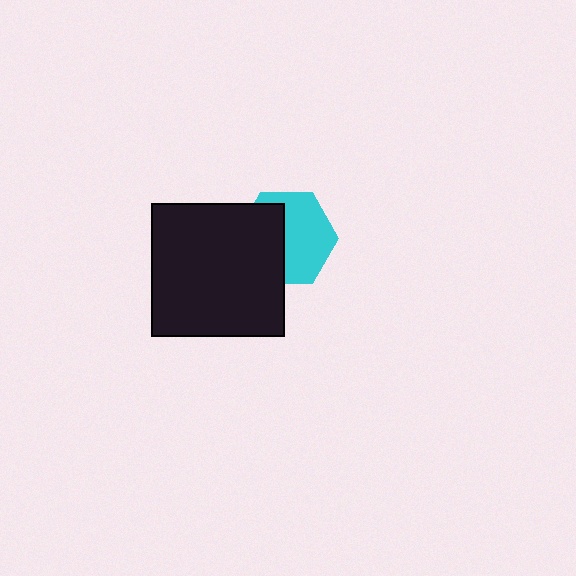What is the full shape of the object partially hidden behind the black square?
The partially hidden object is a cyan hexagon.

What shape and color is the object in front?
The object in front is a black square.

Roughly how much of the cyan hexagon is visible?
About half of it is visible (roughly 56%).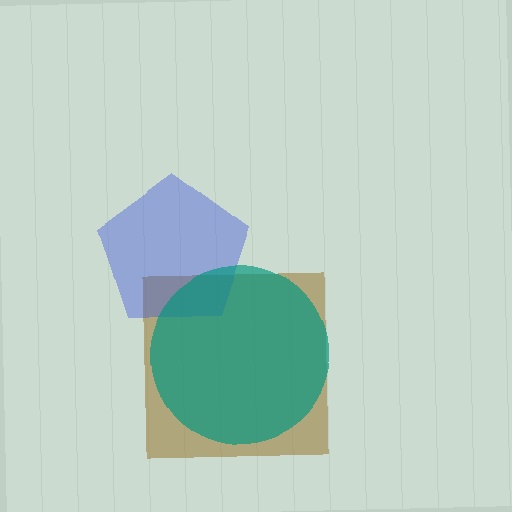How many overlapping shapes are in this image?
There are 3 overlapping shapes in the image.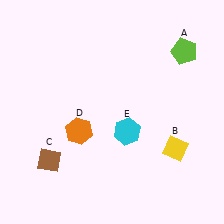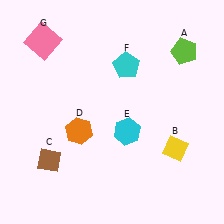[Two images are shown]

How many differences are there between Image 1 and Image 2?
There are 2 differences between the two images.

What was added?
A cyan pentagon (F), a pink square (G) were added in Image 2.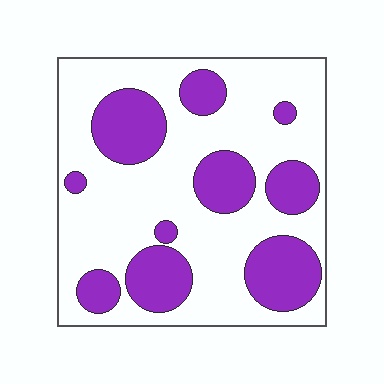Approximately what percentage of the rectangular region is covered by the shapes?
Approximately 30%.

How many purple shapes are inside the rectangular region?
10.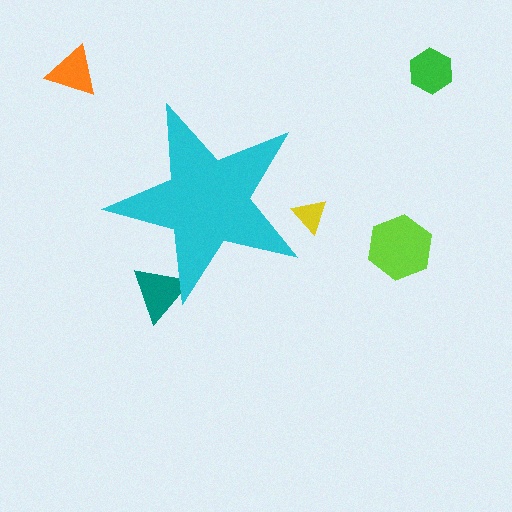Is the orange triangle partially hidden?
No, the orange triangle is fully visible.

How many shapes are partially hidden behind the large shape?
2 shapes are partially hidden.